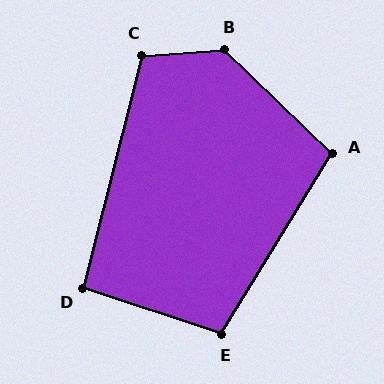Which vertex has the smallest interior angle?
D, at approximately 94 degrees.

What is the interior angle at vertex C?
Approximately 108 degrees (obtuse).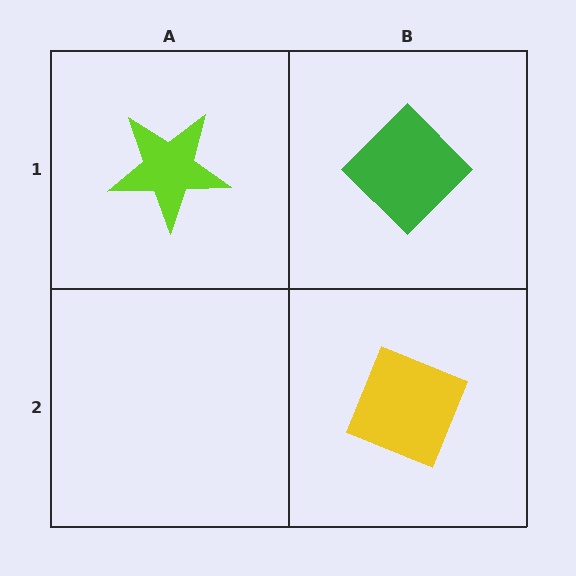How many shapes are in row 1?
2 shapes.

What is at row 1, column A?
A lime star.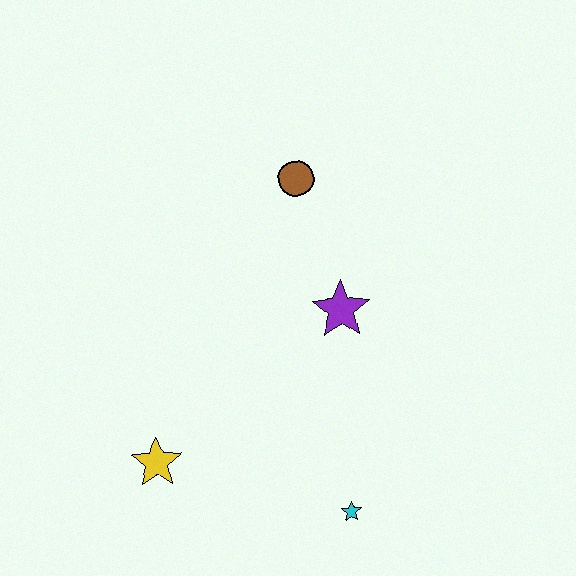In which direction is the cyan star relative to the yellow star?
The cyan star is to the right of the yellow star.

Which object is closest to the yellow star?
The cyan star is closest to the yellow star.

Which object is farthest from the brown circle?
The cyan star is farthest from the brown circle.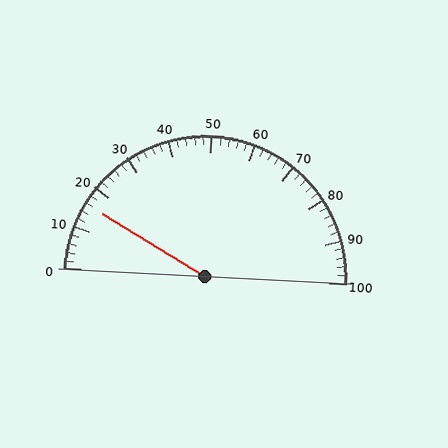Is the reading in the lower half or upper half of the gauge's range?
The reading is in the lower half of the range (0 to 100).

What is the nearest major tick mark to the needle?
The nearest major tick mark is 20.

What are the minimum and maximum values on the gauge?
The gauge ranges from 0 to 100.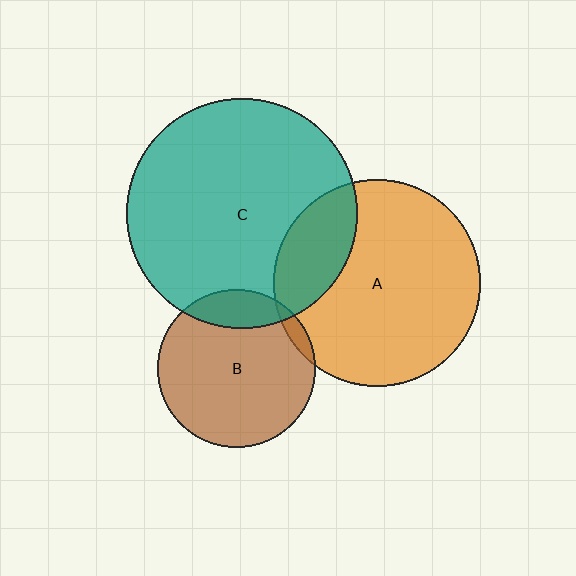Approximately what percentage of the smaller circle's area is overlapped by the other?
Approximately 20%.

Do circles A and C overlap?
Yes.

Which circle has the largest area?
Circle C (teal).